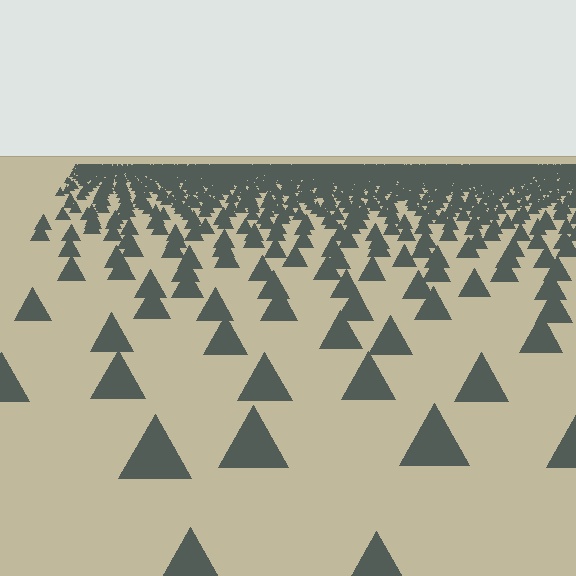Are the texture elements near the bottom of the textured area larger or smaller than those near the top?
Larger. Near the bottom, elements are closer to the viewer and appear at a bigger on-screen size.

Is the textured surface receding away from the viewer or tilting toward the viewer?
The surface is receding away from the viewer. Texture elements get smaller and denser toward the top.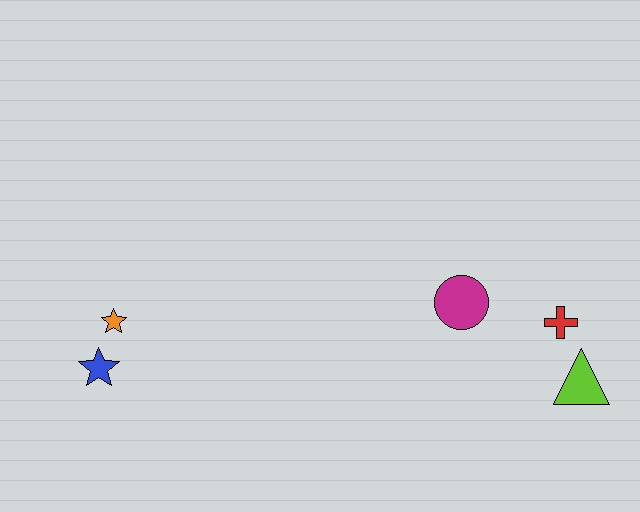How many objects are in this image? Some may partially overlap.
There are 5 objects.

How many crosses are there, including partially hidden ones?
There is 1 cross.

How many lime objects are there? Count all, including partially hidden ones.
There is 1 lime object.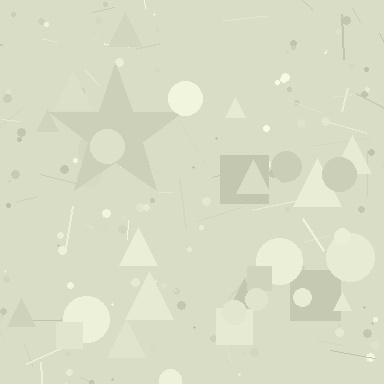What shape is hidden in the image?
A star is hidden in the image.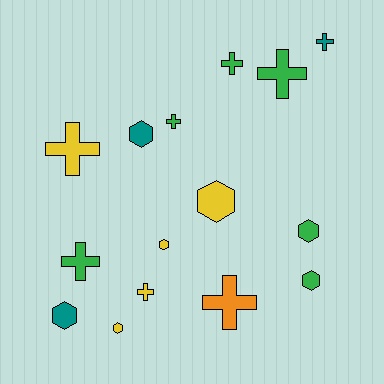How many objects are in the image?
There are 15 objects.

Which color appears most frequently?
Green, with 6 objects.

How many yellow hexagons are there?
There are 3 yellow hexagons.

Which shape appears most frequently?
Cross, with 8 objects.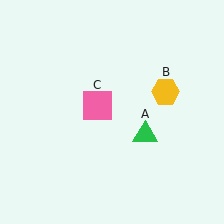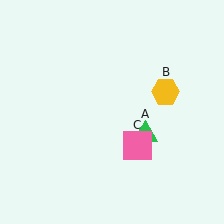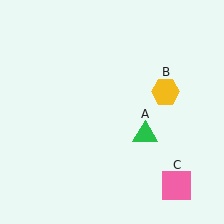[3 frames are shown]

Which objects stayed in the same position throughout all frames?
Green triangle (object A) and yellow hexagon (object B) remained stationary.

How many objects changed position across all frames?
1 object changed position: pink square (object C).